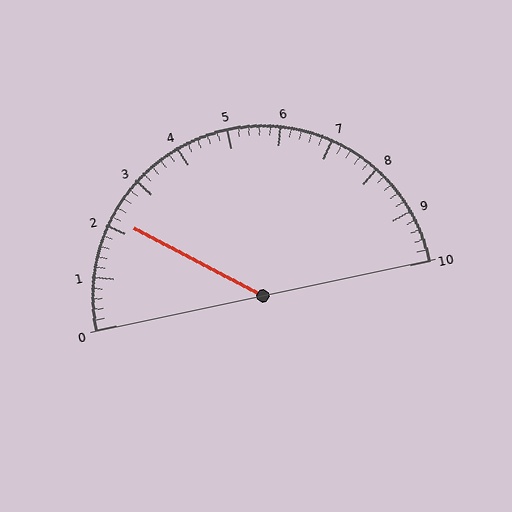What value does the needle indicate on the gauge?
The needle indicates approximately 2.2.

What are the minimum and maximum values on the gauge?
The gauge ranges from 0 to 10.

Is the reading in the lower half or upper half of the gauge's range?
The reading is in the lower half of the range (0 to 10).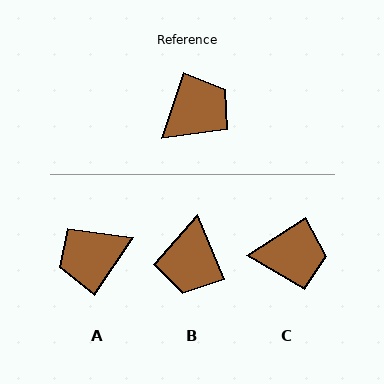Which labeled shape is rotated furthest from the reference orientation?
A, about 164 degrees away.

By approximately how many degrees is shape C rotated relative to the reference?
Approximately 38 degrees clockwise.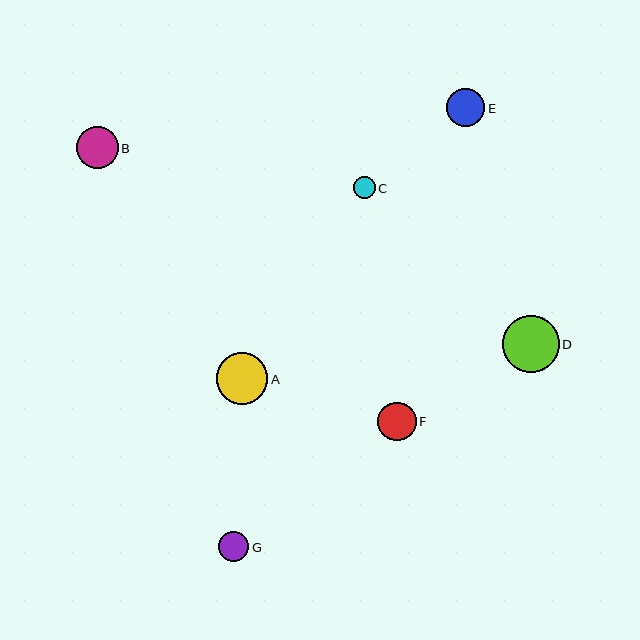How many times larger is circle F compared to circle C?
Circle F is approximately 1.7 times the size of circle C.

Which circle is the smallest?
Circle C is the smallest with a size of approximately 22 pixels.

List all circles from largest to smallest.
From largest to smallest: D, A, B, F, E, G, C.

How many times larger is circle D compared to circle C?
Circle D is approximately 2.6 times the size of circle C.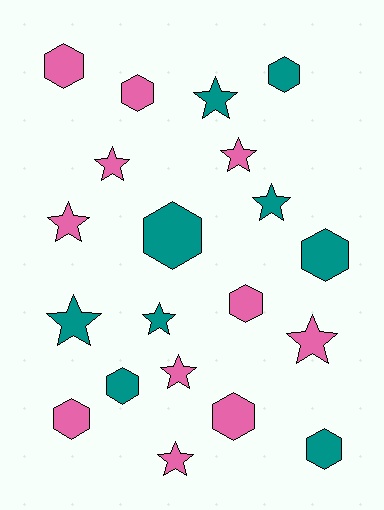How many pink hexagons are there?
There are 5 pink hexagons.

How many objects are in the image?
There are 20 objects.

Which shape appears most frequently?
Star, with 10 objects.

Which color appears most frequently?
Pink, with 11 objects.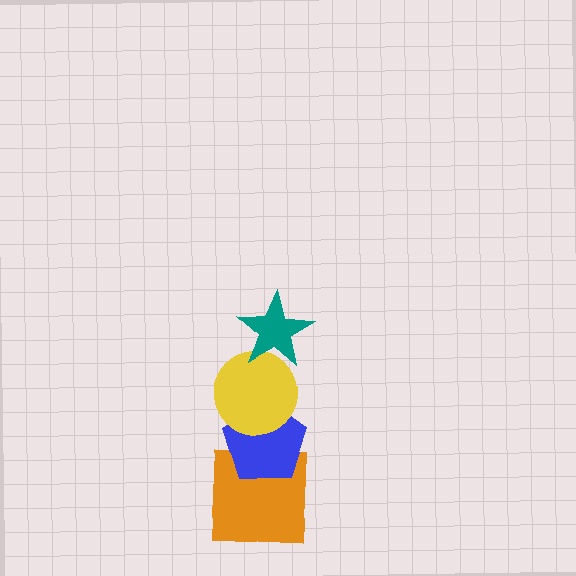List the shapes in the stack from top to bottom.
From top to bottom: the teal star, the yellow circle, the blue pentagon, the orange square.